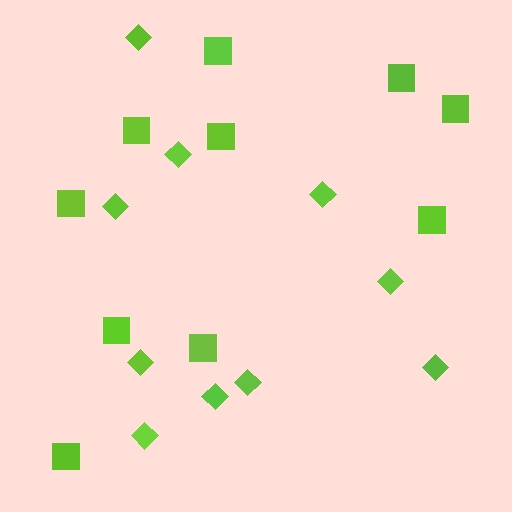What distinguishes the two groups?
There are 2 groups: one group of squares (10) and one group of diamonds (10).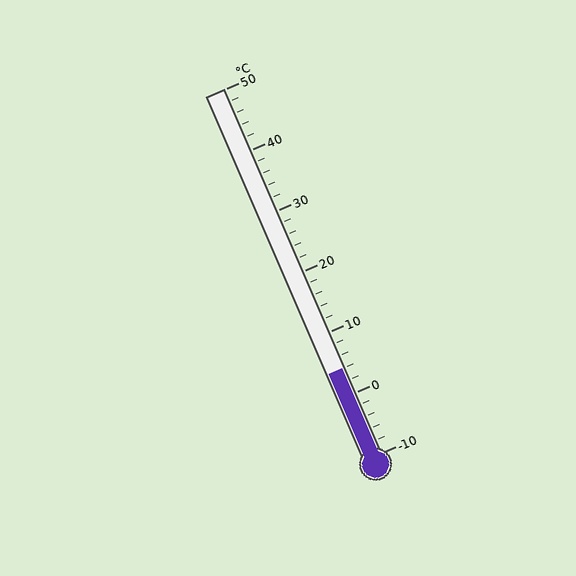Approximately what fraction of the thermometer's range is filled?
The thermometer is filled to approximately 25% of its range.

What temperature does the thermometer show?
The thermometer shows approximately 4°C.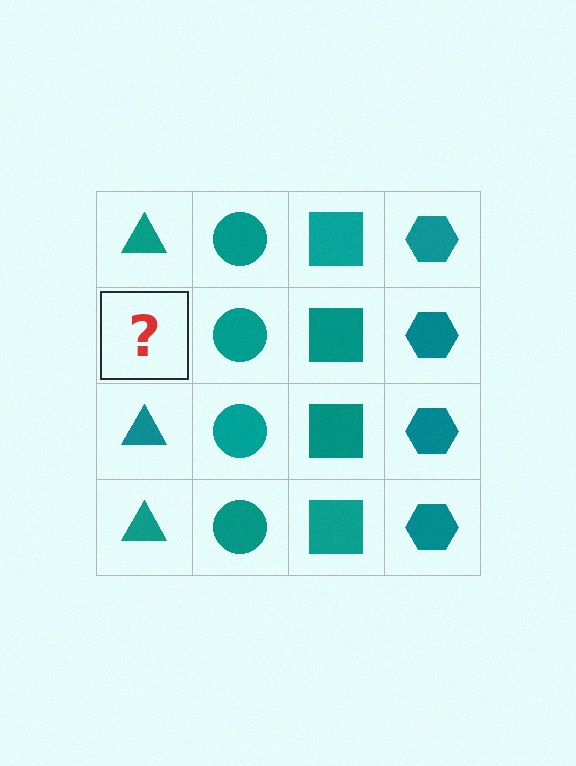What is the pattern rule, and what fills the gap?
The rule is that each column has a consistent shape. The gap should be filled with a teal triangle.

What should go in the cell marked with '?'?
The missing cell should contain a teal triangle.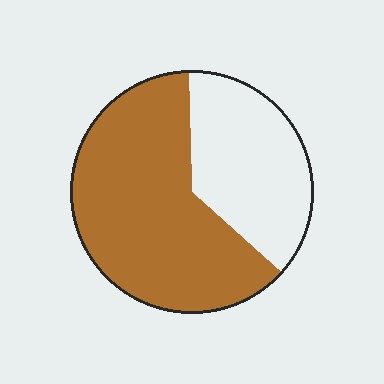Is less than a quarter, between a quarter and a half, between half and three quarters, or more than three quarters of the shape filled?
Between half and three quarters.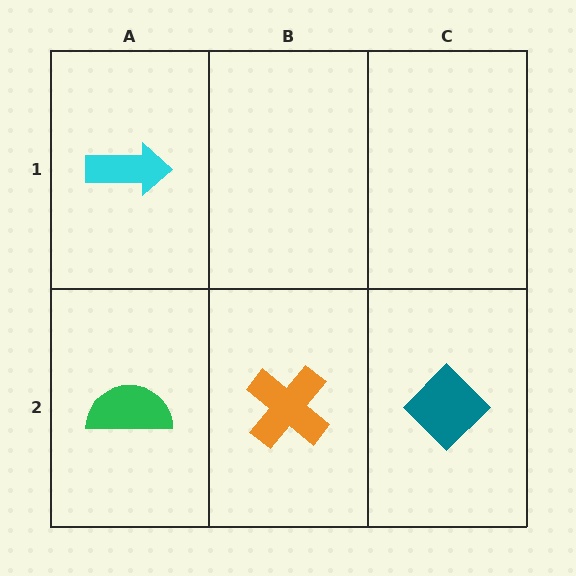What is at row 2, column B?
An orange cross.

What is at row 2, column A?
A green semicircle.